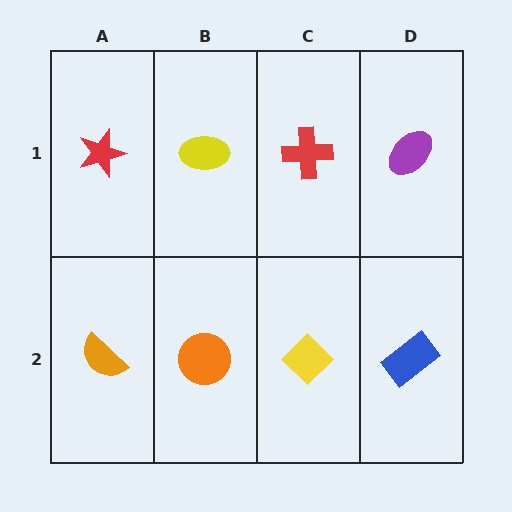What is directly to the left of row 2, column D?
A yellow diamond.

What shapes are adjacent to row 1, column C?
A yellow diamond (row 2, column C), a yellow ellipse (row 1, column B), a purple ellipse (row 1, column D).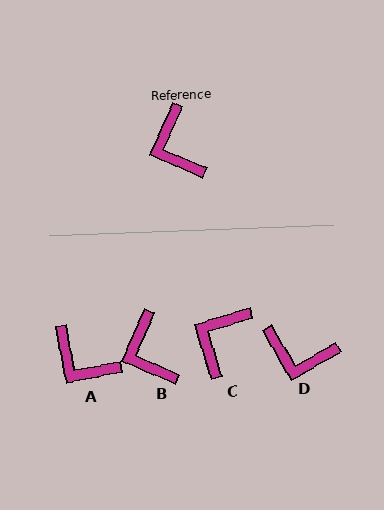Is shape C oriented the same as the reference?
No, it is off by about 50 degrees.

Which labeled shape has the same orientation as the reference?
B.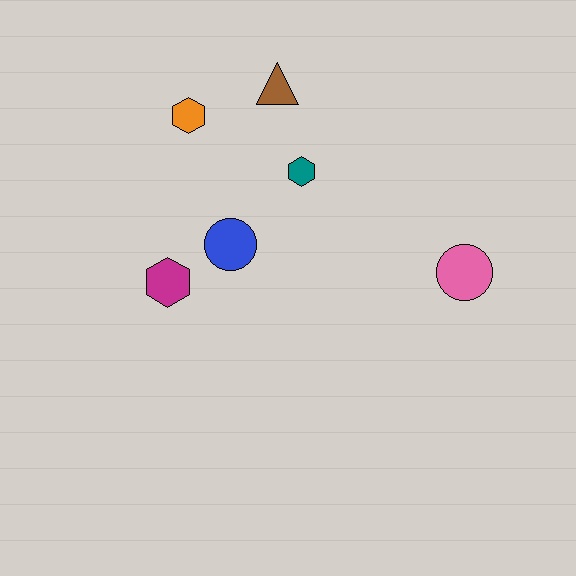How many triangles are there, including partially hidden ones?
There is 1 triangle.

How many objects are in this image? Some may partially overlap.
There are 6 objects.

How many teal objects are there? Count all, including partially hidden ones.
There is 1 teal object.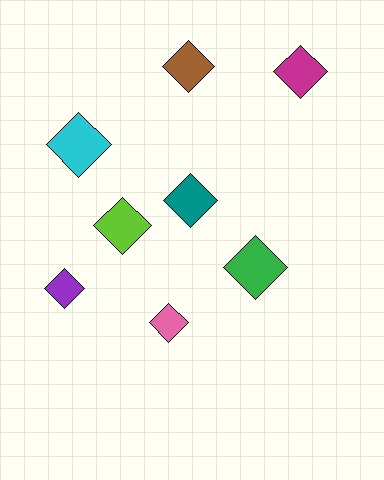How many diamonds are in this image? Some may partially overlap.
There are 8 diamonds.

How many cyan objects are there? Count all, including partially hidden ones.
There is 1 cyan object.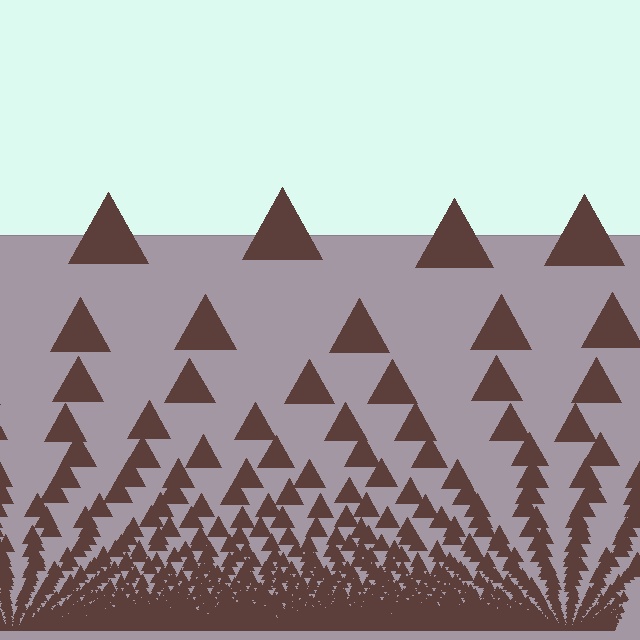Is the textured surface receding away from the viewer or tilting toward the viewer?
The surface appears to tilt toward the viewer. Texture elements get larger and sparser toward the top.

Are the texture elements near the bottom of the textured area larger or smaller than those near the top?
Smaller. The gradient is inverted — elements near the bottom are smaller and denser.